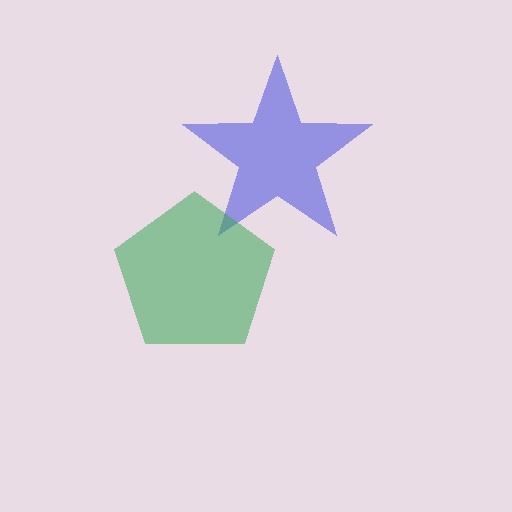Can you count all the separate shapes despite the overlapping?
Yes, there are 2 separate shapes.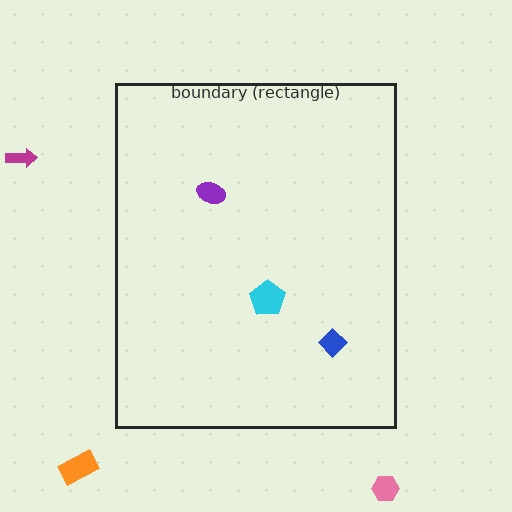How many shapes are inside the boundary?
3 inside, 3 outside.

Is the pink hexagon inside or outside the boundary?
Outside.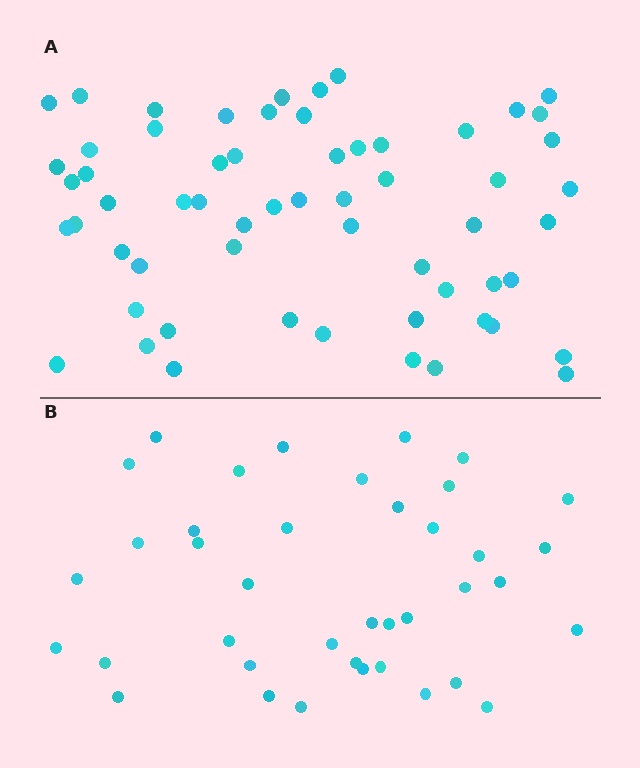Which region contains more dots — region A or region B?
Region A (the top region) has more dots.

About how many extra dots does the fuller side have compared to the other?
Region A has approximately 20 more dots than region B.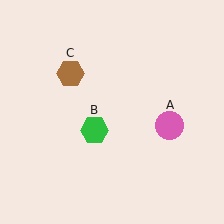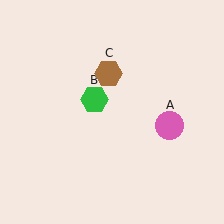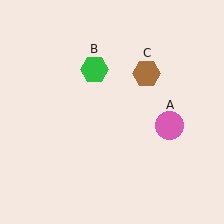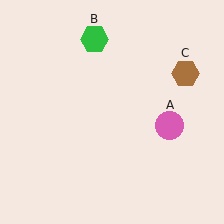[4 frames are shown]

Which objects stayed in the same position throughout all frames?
Pink circle (object A) remained stationary.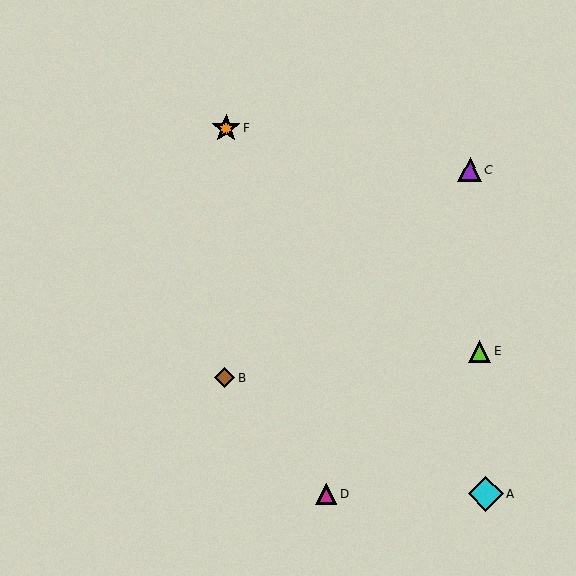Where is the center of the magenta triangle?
The center of the magenta triangle is at (326, 494).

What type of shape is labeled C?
Shape C is a purple triangle.